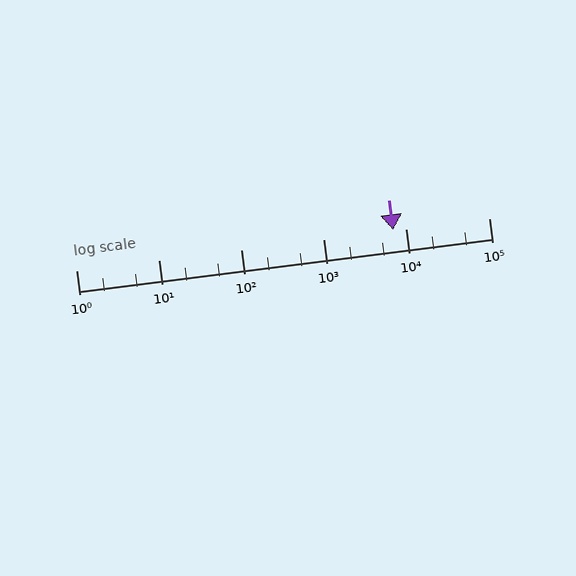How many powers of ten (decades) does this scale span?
The scale spans 5 decades, from 1 to 100000.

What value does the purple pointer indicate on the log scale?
The pointer indicates approximately 6900.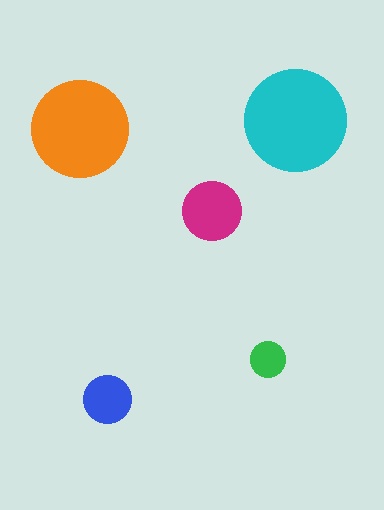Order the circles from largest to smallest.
the cyan one, the orange one, the magenta one, the blue one, the green one.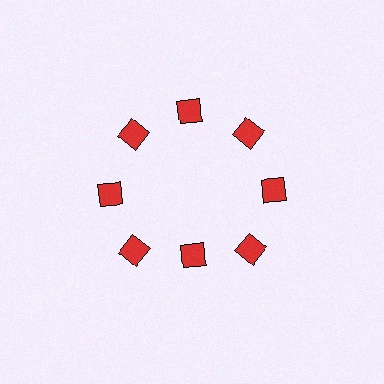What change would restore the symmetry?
The symmetry would be restored by moving it outward, back onto the ring so that all 8 squares sit at equal angles and equal distance from the center.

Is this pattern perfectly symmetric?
No. The 8 red squares are arranged in a ring, but one element near the 6 o'clock position is pulled inward toward the center, breaking the 8-fold rotational symmetry.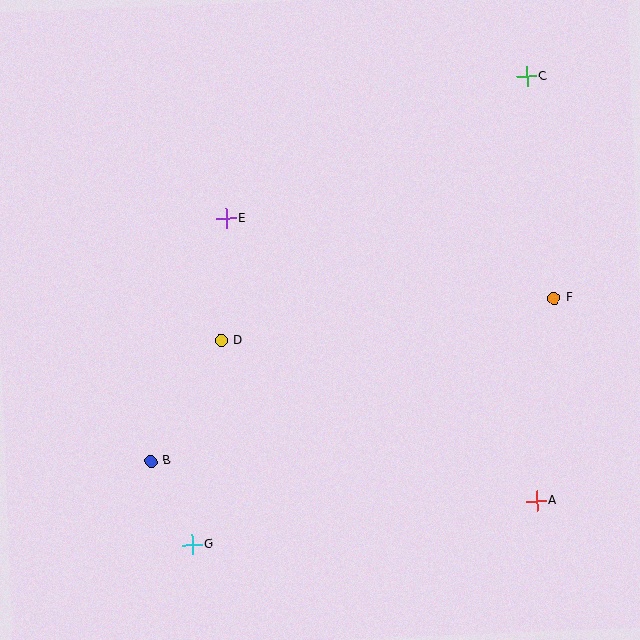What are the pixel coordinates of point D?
Point D is at (221, 341).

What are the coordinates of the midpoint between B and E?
The midpoint between B and E is at (189, 340).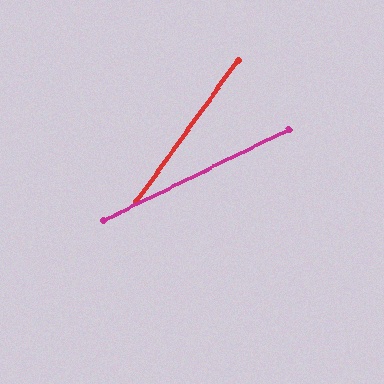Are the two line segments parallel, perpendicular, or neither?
Neither parallel nor perpendicular — they differ by about 28°.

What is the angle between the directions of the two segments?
Approximately 28 degrees.